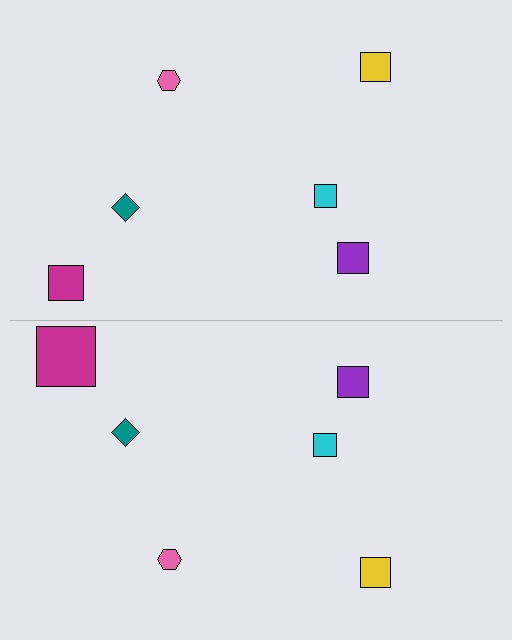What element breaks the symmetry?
The magenta square on the bottom side has a different size than its mirror counterpart.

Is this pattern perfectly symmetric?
No, the pattern is not perfectly symmetric. The magenta square on the bottom side has a different size than its mirror counterpart.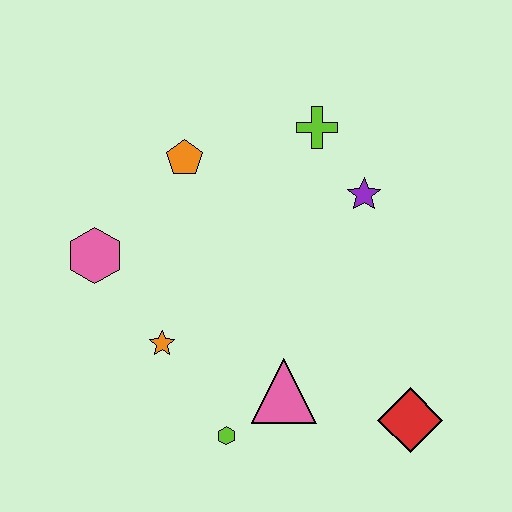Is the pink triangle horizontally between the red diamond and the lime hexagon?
Yes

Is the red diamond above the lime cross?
No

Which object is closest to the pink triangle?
The lime hexagon is closest to the pink triangle.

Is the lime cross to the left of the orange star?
No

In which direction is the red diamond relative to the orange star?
The red diamond is to the right of the orange star.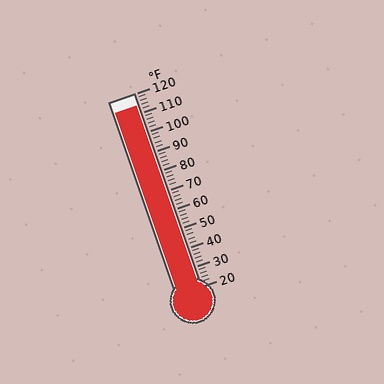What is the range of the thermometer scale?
The thermometer scale ranges from 20°F to 120°F.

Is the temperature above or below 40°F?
The temperature is above 40°F.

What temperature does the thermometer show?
The thermometer shows approximately 114°F.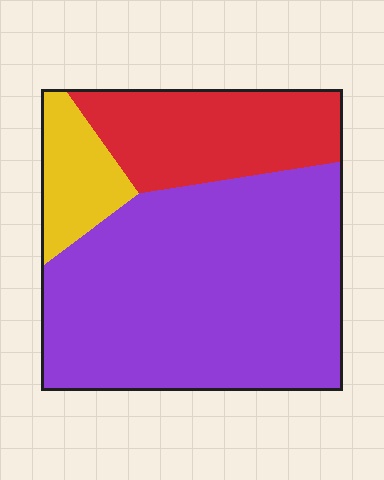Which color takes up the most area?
Purple, at roughly 65%.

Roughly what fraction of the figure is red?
Red covers around 25% of the figure.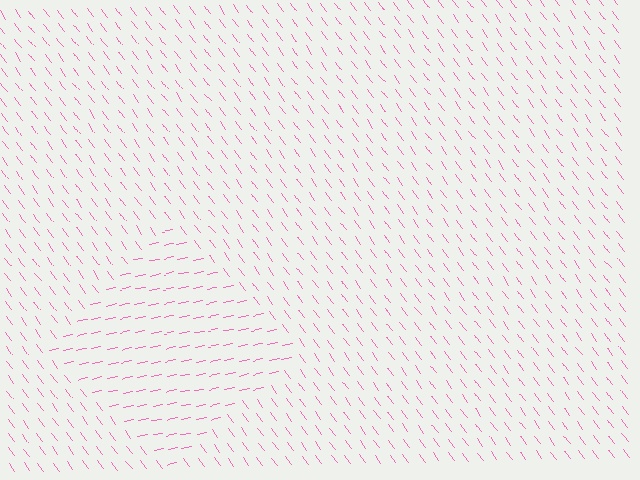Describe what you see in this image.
The image is filled with small pink line segments. A diamond region in the image has lines oriented differently from the surrounding lines, creating a visible texture boundary.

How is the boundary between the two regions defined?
The boundary is defined purely by a change in line orientation (approximately 65 degrees difference). All lines are the same color and thickness.